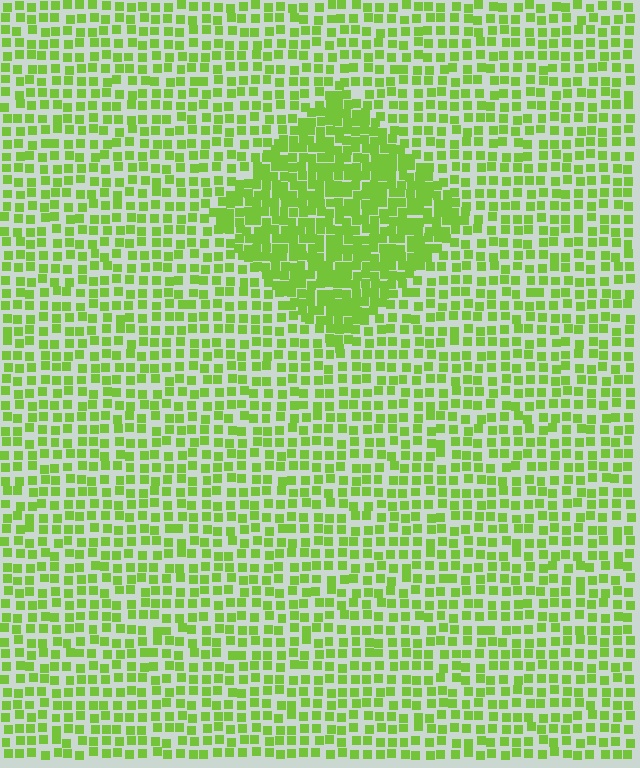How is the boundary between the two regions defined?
The boundary is defined by a change in element density (approximately 1.9x ratio). All elements are the same color, size, and shape.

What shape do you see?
I see a diamond.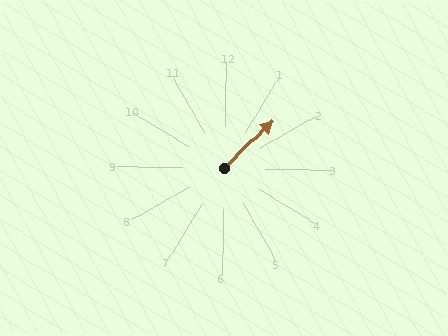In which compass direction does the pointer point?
Northeast.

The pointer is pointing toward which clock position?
Roughly 1 o'clock.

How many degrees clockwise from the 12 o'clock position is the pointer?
Approximately 44 degrees.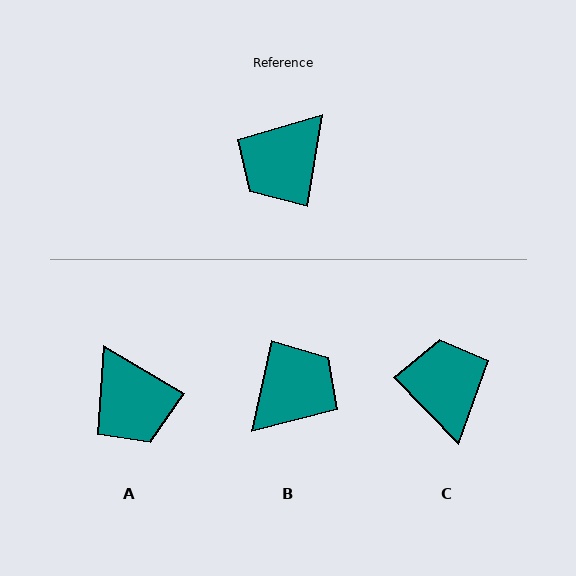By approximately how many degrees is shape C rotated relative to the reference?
Approximately 126 degrees clockwise.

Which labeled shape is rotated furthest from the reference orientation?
B, about 177 degrees away.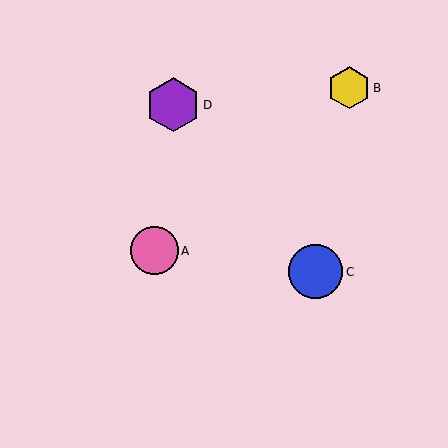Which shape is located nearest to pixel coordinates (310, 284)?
The blue circle (labeled C) at (316, 272) is nearest to that location.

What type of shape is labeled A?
Shape A is a pink circle.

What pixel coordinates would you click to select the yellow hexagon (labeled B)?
Click at (349, 88) to select the yellow hexagon B.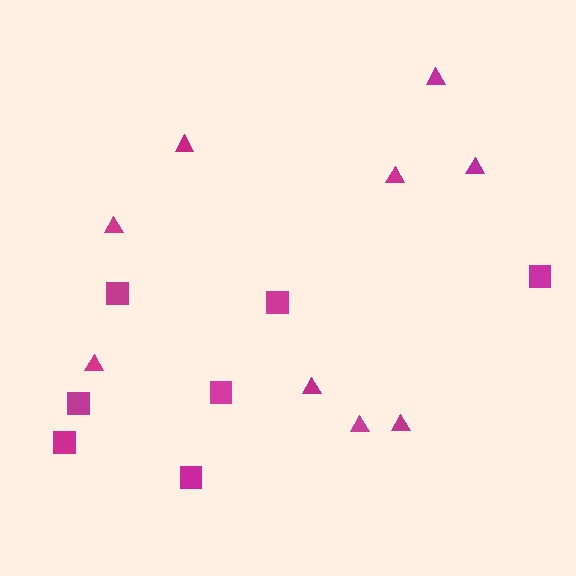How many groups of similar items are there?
There are 2 groups: one group of triangles (9) and one group of squares (7).